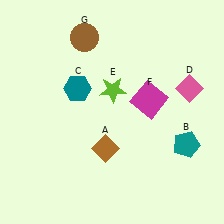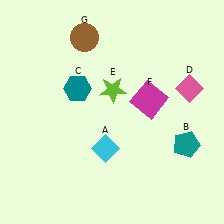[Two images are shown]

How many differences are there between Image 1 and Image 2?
There is 1 difference between the two images.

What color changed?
The diamond (A) changed from brown in Image 1 to cyan in Image 2.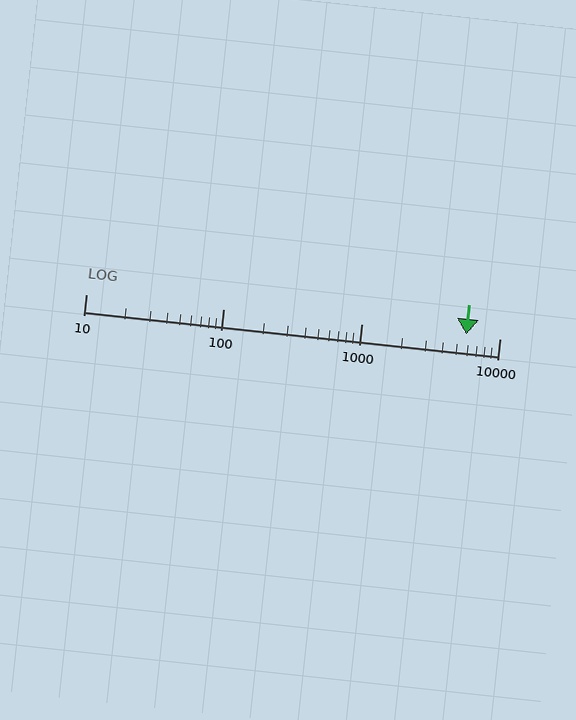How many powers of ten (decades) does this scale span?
The scale spans 3 decades, from 10 to 10000.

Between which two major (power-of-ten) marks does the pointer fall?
The pointer is between 1000 and 10000.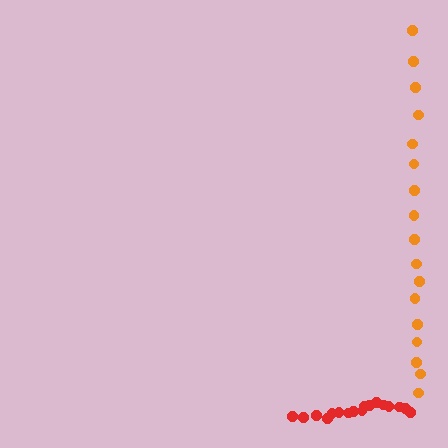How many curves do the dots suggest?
There are 2 distinct paths.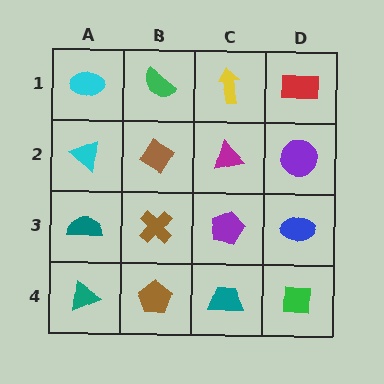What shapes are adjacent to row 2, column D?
A red rectangle (row 1, column D), a blue ellipse (row 3, column D), a magenta triangle (row 2, column C).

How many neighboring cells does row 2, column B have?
4.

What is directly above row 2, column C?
A yellow arrow.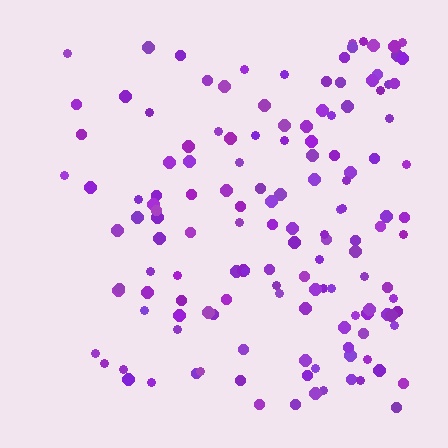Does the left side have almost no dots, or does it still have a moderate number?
Still a moderate number, just noticeably fewer than the right.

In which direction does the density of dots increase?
From left to right, with the right side densest.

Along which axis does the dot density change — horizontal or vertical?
Horizontal.